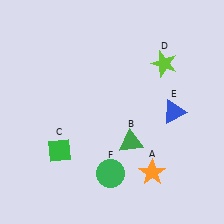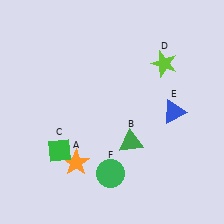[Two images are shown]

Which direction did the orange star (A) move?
The orange star (A) moved left.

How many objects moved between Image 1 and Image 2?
1 object moved between the two images.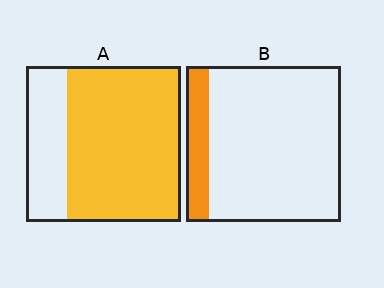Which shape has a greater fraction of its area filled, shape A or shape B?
Shape A.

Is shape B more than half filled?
No.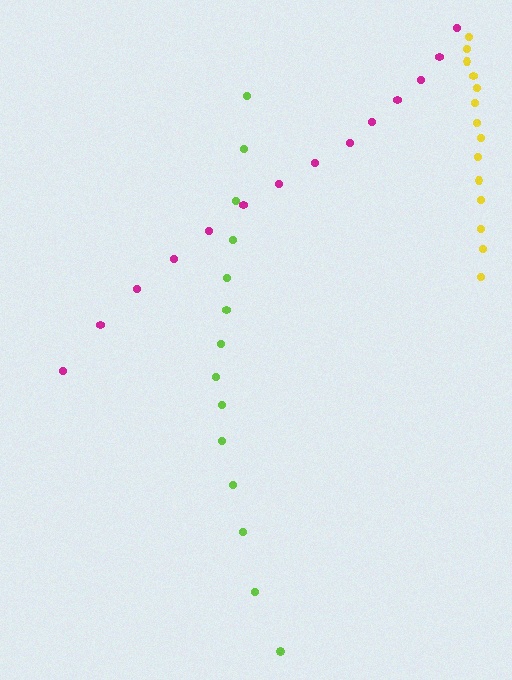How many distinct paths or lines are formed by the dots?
There are 3 distinct paths.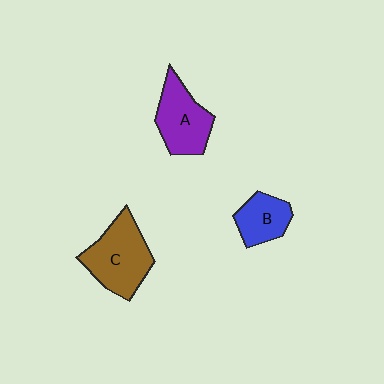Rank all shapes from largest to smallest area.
From largest to smallest: C (brown), A (purple), B (blue).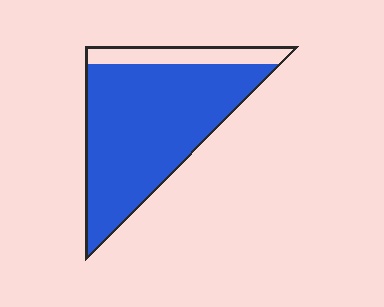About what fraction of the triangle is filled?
About five sixths (5/6).